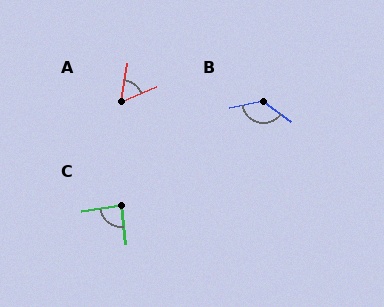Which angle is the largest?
B, at approximately 134 degrees.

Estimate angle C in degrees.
Approximately 87 degrees.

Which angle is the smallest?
A, at approximately 57 degrees.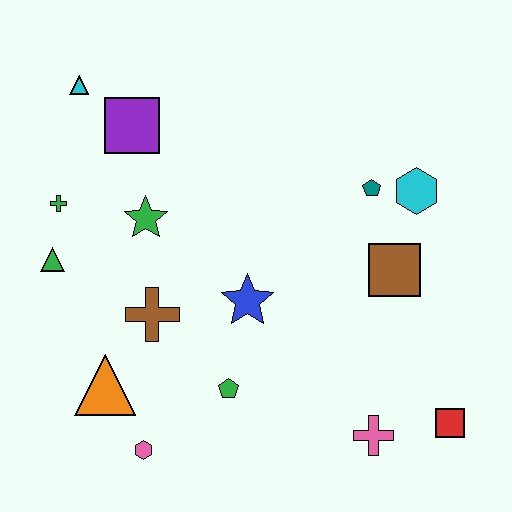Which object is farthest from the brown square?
The cyan triangle is farthest from the brown square.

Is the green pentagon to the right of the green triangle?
Yes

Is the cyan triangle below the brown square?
No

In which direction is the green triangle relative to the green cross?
The green triangle is below the green cross.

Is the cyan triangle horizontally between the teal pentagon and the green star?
No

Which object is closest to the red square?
The pink cross is closest to the red square.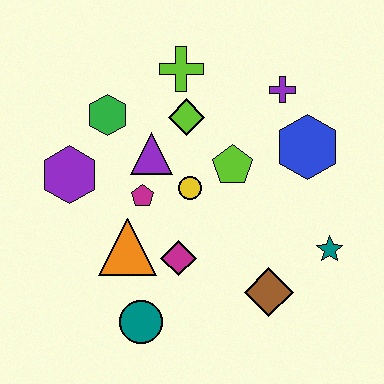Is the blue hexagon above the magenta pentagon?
Yes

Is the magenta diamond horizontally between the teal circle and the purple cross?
Yes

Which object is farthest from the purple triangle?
The teal star is farthest from the purple triangle.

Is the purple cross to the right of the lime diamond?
Yes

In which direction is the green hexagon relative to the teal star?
The green hexagon is to the left of the teal star.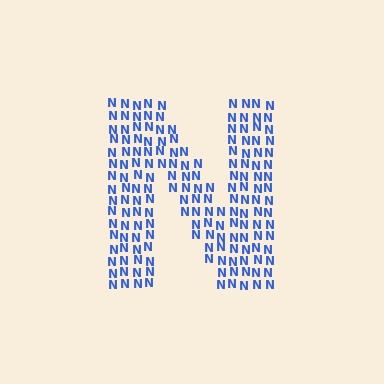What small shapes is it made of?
It is made of small letter N's.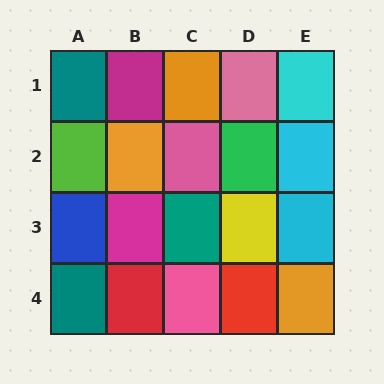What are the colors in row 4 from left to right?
Teal, red, pink, red, orange.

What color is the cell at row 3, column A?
Blue.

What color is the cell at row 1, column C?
Orange.